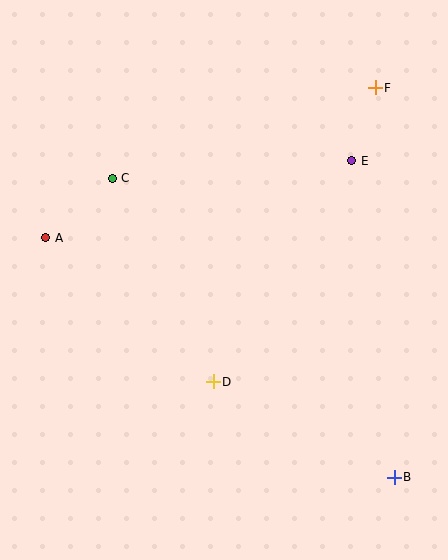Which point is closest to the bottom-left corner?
Point D is closest to the bottom-left corner.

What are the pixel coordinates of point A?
Point A is at (46, 238).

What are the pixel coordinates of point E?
Point E is at (352, 161).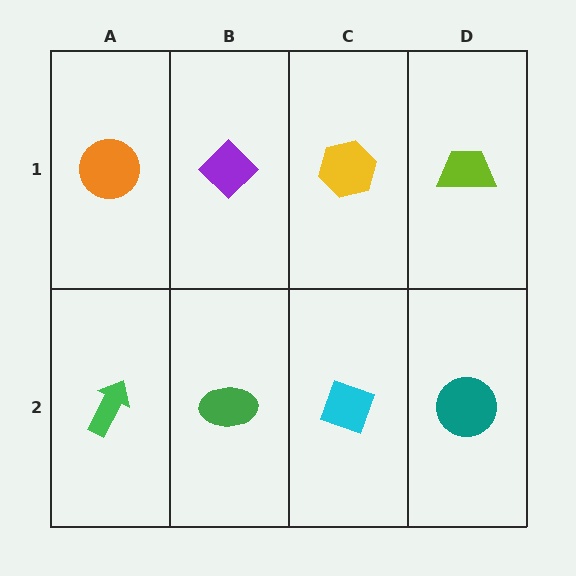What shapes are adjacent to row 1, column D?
A teal circle (row 2, column D), a yellow hexagon (row 1, column C).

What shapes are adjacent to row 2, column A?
An orange circle (row 1, column A), a green ellipse (row 2, column B).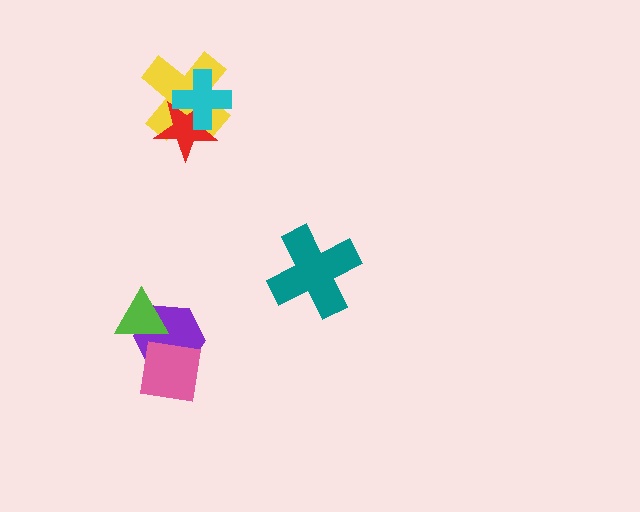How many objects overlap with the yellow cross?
2 objects overlap with the yellow cross.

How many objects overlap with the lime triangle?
2 objects overlap with the lime triangle.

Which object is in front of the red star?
The cyan cross is in front of the red star.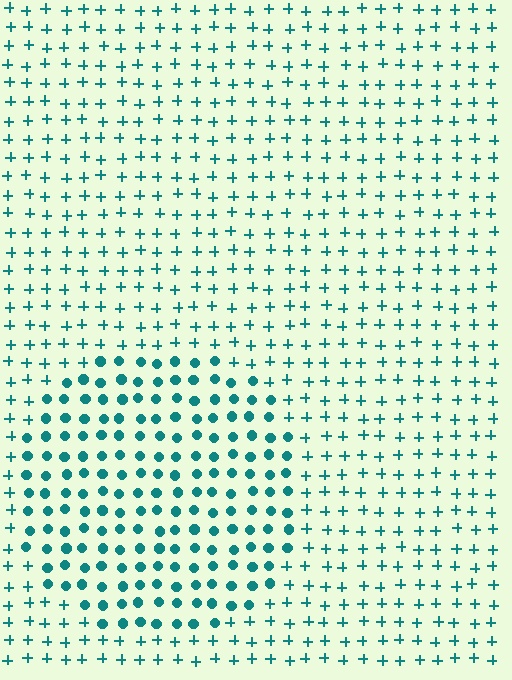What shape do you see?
I see a circle.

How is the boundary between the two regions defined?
The boundary is defined by a change in element shape: circles inside vs. plus signs outside. All elements share the same color and spacing.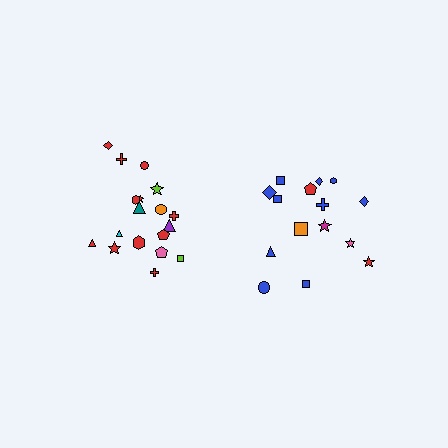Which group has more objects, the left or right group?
The left group.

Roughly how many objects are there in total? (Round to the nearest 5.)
Roughly 35 objects in total.